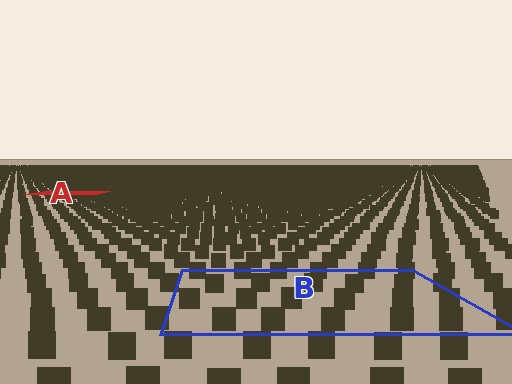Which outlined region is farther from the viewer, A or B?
Region A is farther from the viewer — the texture elements inside it appear smaller and more densely packed.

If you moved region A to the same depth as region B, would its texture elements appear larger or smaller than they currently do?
They would appear larger. At a closer depth, the same texture elements are projected at a bigger on-screen size.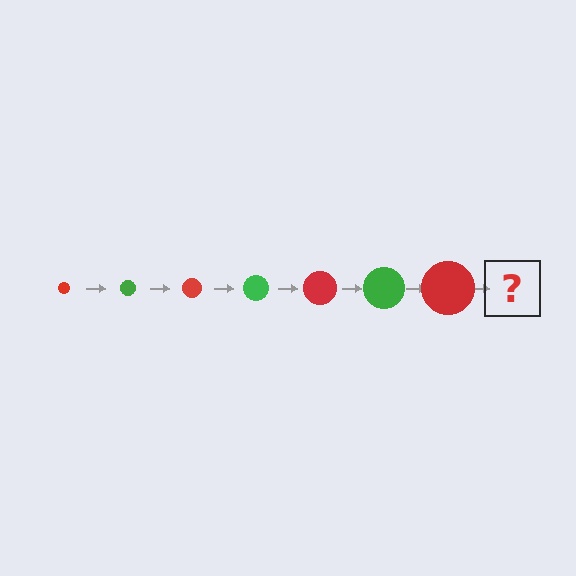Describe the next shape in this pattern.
It should be a green circle, larger than the previous one.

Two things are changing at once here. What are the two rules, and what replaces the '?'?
The two rules are that the circle grows larger each step and the color cycles through red and green. The '?' should be a green circle, larger than the previous one.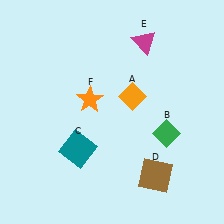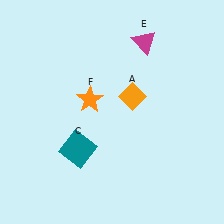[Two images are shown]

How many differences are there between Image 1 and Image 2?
There are 2 differences between the two images.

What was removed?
The green diamond (B), the brown square (D) were removed in Image 2.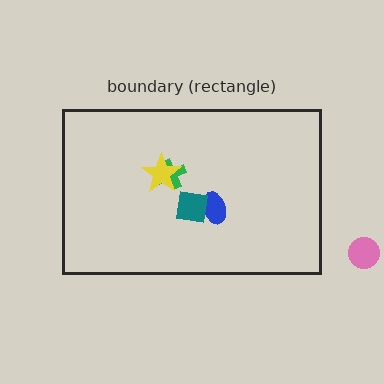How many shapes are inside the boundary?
4 inside, 1 outside.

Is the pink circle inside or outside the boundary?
Outside.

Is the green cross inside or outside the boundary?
Inside.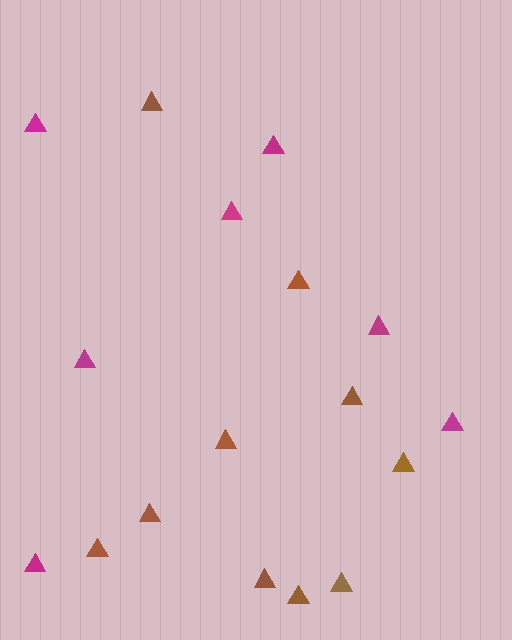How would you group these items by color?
There are 2 groups: one group of brown triangles (10) and one group of magenta triangles (7).